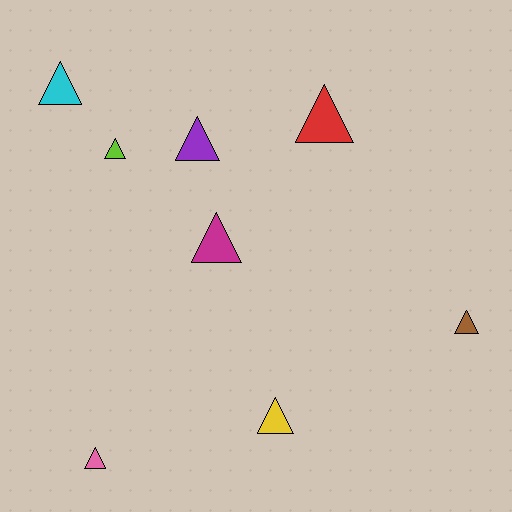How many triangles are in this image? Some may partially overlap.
There are 8 triangles.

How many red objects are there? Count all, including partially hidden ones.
There is 1 red object.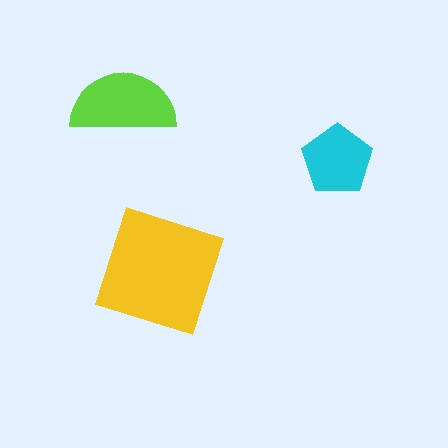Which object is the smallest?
The cyan pentagon.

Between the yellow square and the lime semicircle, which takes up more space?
The yellow square.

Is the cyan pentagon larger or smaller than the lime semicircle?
Smaller.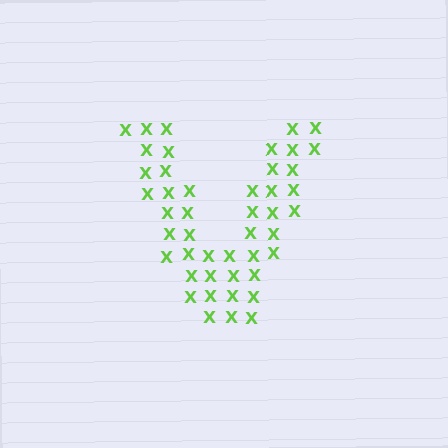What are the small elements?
The small elements are letter X's.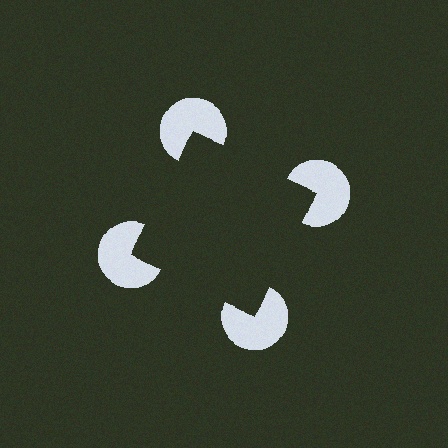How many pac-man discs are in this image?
There are 4 — one at each vertex of the illusory square.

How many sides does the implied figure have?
4 sides.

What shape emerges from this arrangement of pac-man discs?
An illusory square — its edges are inferred from the aligned wedge cuts in the pac-man discs, not physically drawn.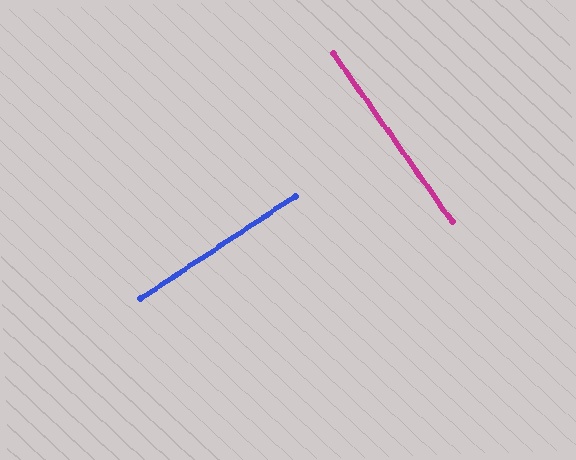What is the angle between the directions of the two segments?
Approximately 88 degrees.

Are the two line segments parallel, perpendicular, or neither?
Perpendicular — they meet at approximately 88°.